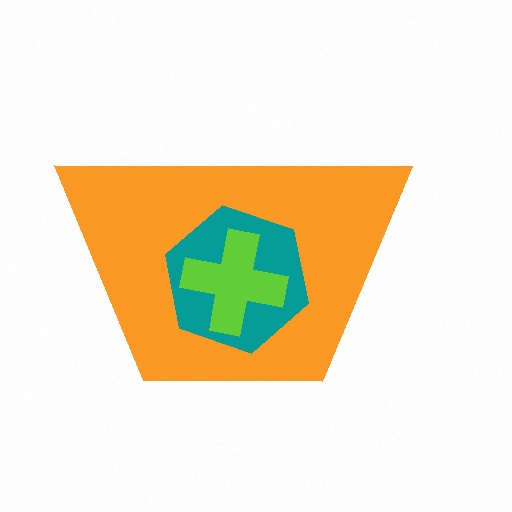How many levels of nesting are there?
3.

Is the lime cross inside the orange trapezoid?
Yes.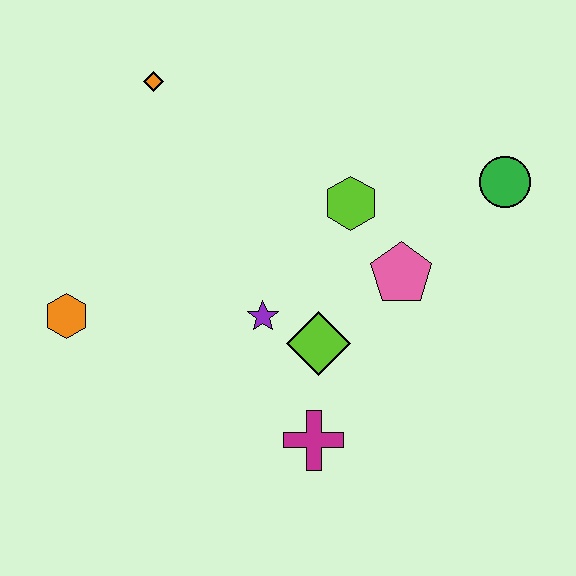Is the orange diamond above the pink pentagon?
Yes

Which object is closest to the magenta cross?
The lime diamond is closest to the magenta cross.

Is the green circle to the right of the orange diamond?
Yes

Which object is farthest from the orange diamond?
The magenta cross is farthest from the orange diamond.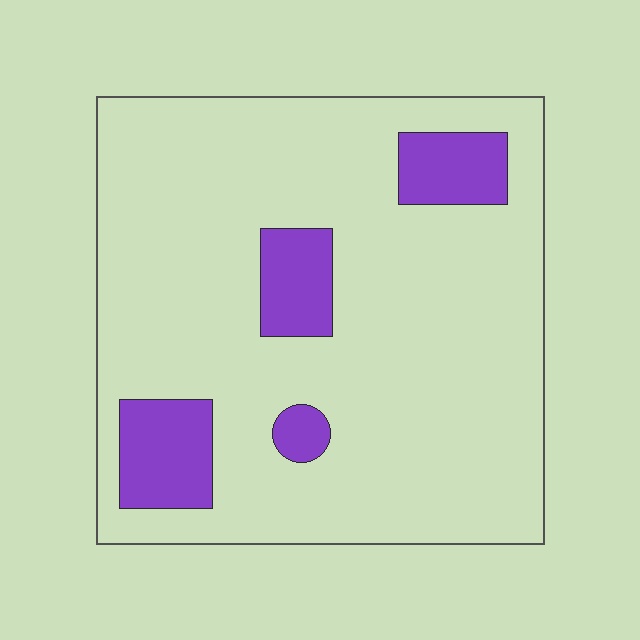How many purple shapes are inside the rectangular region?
4.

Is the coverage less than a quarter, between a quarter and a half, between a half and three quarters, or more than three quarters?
Less than a quarter.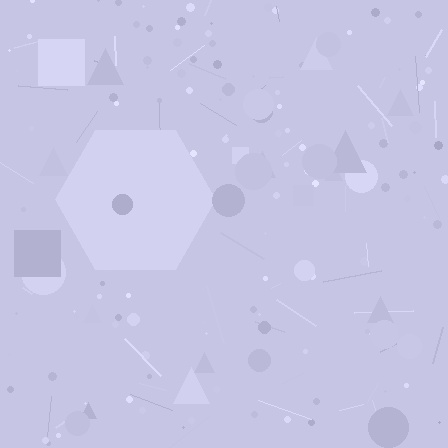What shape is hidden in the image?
A hexagon is hidden in the image.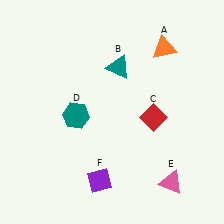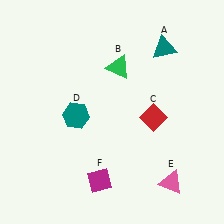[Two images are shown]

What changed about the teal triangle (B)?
In Image 1, B is teal. In Image 2, it changed to green.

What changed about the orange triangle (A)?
In Image 1, A is orange. In Image 2, it changed to teal.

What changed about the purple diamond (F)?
In Image 1, F is purple. In Image 2, it changed to magenta.